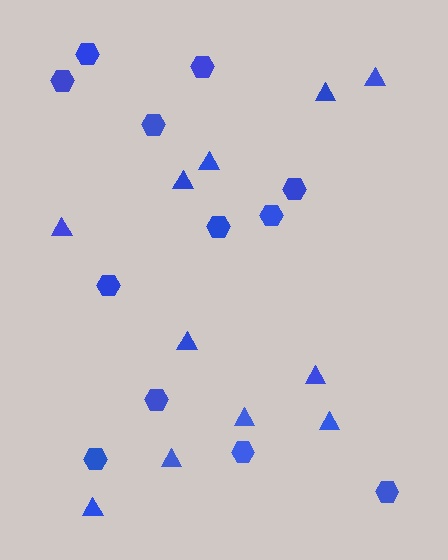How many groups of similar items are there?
There are 2 groups: one group of triangles (11) and one group of hexagons (12).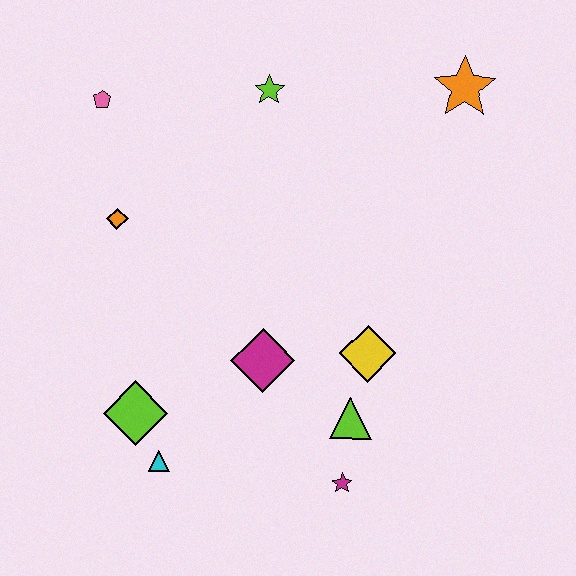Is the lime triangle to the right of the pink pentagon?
Yes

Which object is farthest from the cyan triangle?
The orange star is farthest from the cyan triangle.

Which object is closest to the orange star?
The lime star is closest to the orange star.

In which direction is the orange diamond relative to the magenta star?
The orange diamond is above the magenta star.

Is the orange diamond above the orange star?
No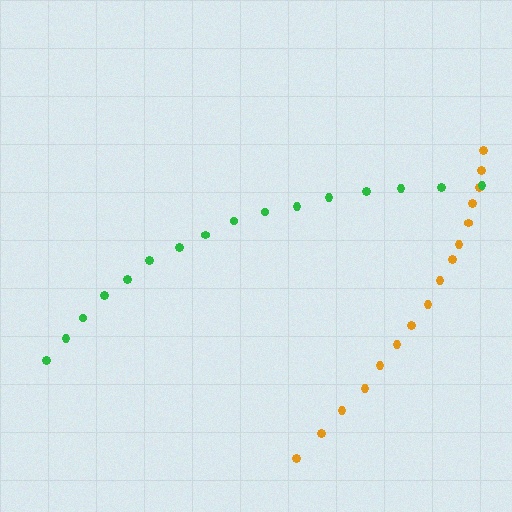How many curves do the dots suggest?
There are 2 distinct paths.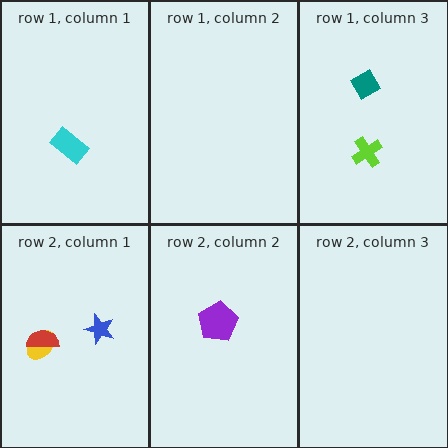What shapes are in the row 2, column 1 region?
The blue star, the yellow ellipse, the red semicircle.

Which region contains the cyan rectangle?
The row 1, column 1 region.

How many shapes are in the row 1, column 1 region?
1.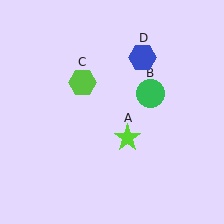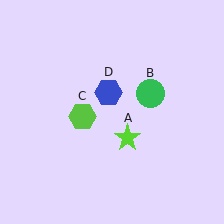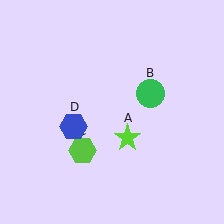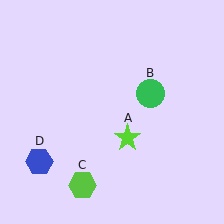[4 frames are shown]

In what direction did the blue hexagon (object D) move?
The blue hexagon (object D) moved down and to the left.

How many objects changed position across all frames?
2 objects changed position: lime hexagon (object C), blue hexagon (object D).